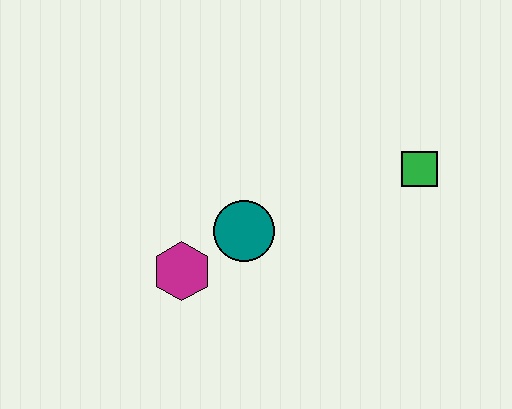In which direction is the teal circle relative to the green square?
The teal circle is to the left of the green square.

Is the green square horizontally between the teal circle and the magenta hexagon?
No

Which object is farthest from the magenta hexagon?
The green square is farthest from the magenta hexagon.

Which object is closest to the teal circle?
The magenta hexagon is closest to the teal circle.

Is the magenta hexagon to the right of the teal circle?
No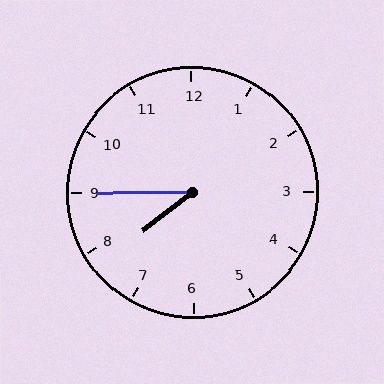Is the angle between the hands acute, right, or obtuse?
It is acute.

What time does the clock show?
7:45.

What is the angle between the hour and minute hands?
Approximately 38 degrees.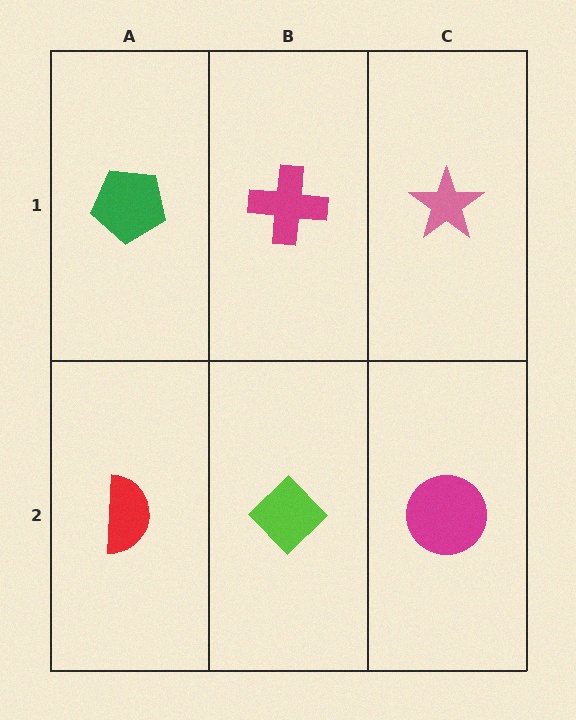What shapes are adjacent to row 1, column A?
A red semicircle (row 2, column A), a magenta cross (row 1, column B).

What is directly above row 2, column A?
A green pentagon.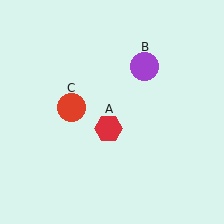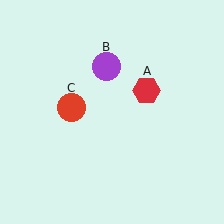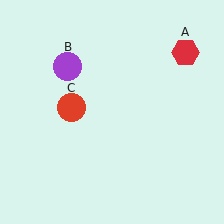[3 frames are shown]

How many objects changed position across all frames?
2 objects changed position: red hexagon (object A), purple circle (object B).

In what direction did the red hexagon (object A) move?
The red hexagon (object A) moved up and to the right.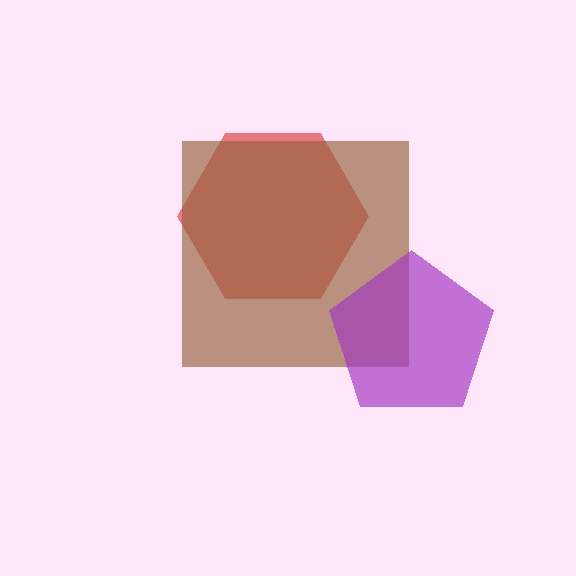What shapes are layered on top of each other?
The layered shapes are: a red hexagon, a brown square, a purple pentagon.